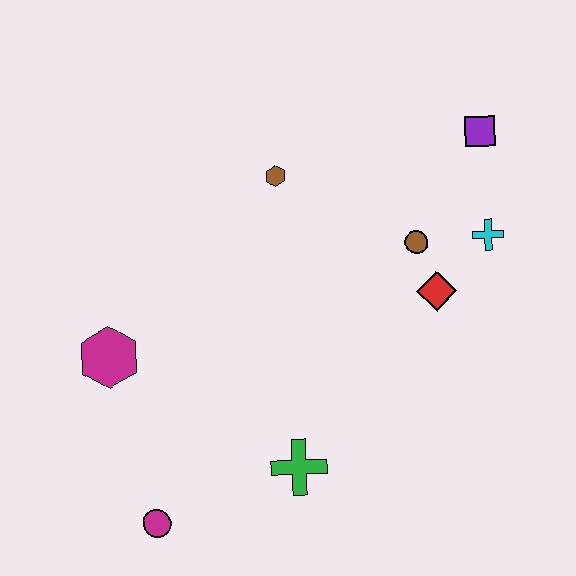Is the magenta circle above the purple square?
No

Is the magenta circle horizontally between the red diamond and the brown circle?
No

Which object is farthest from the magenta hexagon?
The purple square is farthest from the magenta hexagon.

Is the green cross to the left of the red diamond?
Yes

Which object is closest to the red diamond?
The brown circle is closest to the red diamond.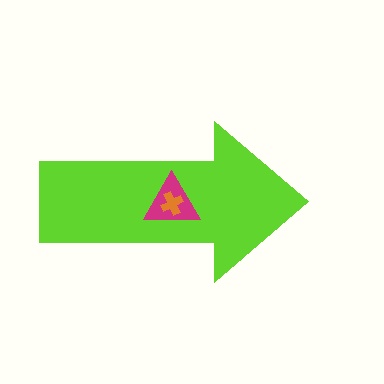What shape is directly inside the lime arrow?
The magenta triangle.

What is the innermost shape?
The orange cross.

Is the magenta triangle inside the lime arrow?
Yes.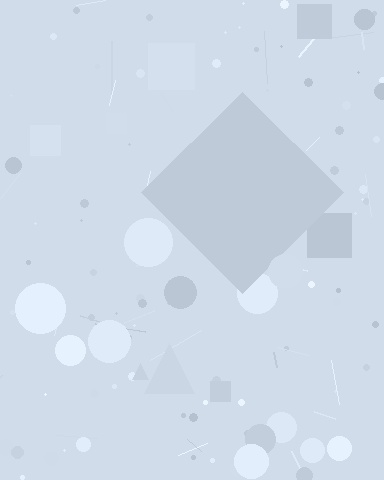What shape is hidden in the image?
A diamond is hidden in the image.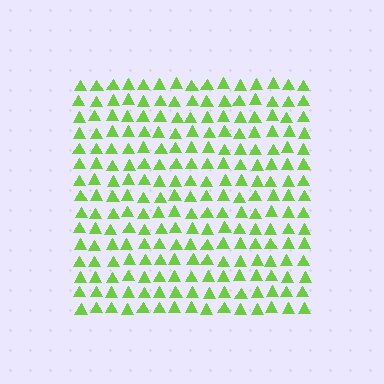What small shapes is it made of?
It is made of small triangles.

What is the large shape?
The large shape is a square.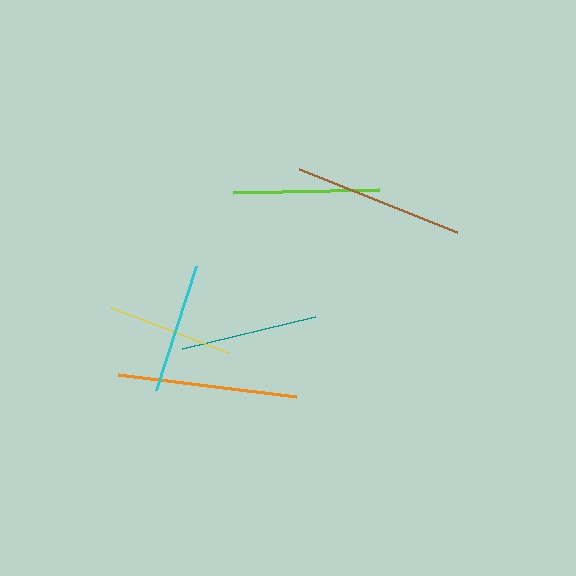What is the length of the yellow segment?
The yellow segment is approximately 126 pixels long.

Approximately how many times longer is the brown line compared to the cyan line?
The brown line is approximately 1.3 times the length of the cyan line.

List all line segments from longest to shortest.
From longest to shortest: orange, brown, lime, teal, cyan, yellow.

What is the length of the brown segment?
The brown segment is approximately 171 pixels long.